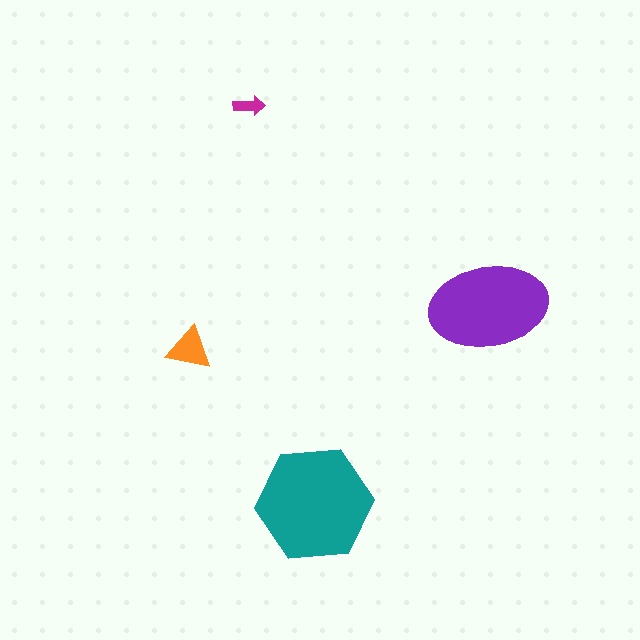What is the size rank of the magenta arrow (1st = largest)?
4th.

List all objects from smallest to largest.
The magenta arrow, the orange triangle, the purple ellipse, the teal hexagon.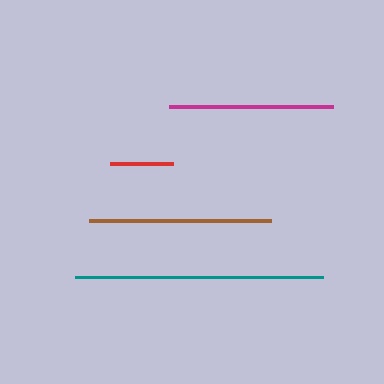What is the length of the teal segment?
The teal segment is approximately 248 pixels long.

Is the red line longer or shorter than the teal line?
The teal line is longer than the red line.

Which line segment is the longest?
The teal line is the longest at approximately 248 pixels.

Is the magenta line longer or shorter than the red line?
The magenta line is longer than the red line.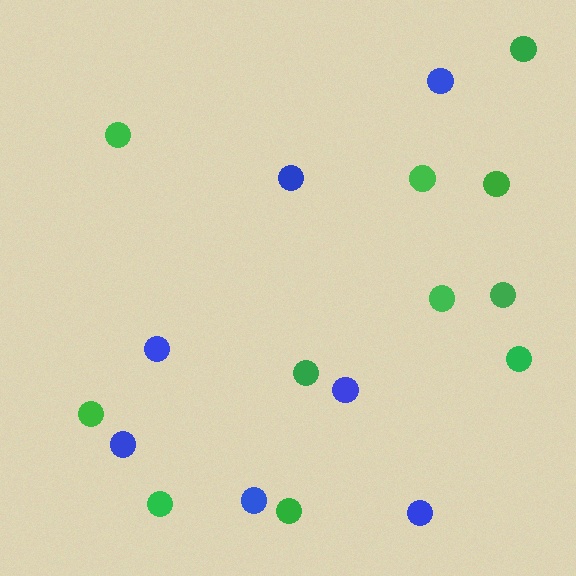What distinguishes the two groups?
There are 2 groups: one group of green circles (11) and one group of blue circles (7).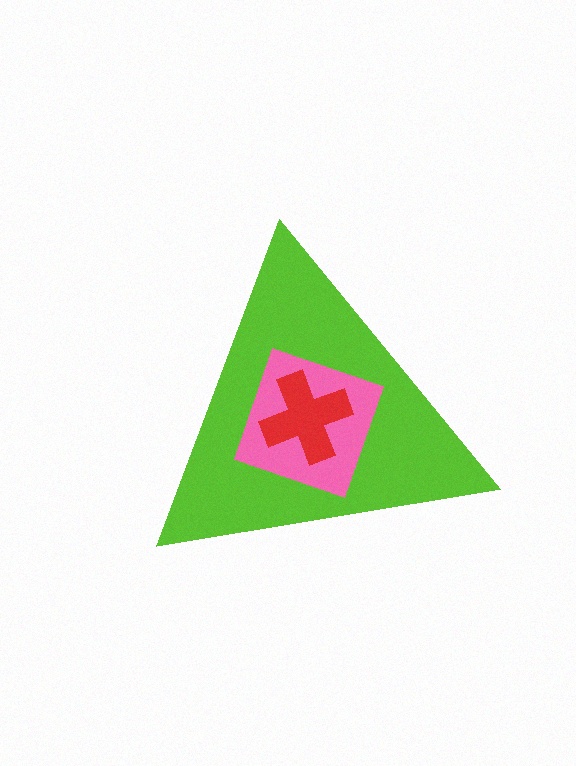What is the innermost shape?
The red cross.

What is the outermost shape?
The lime triangle.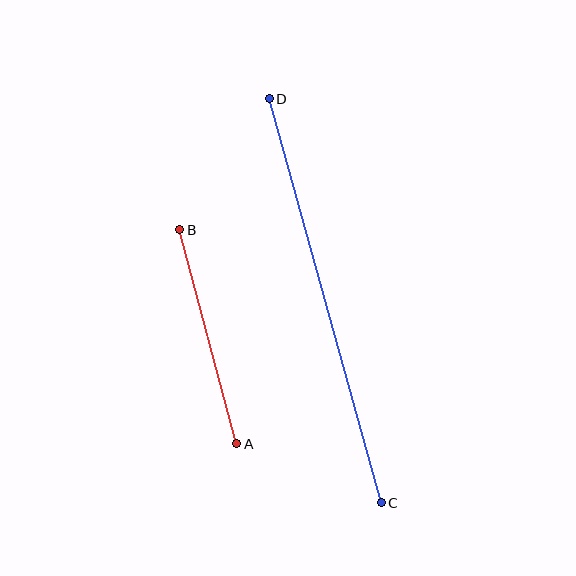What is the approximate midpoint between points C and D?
The midpoint is at approximately (325, 301) pixels.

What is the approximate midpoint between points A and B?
The midpoint is at approximately (208, 337) pixels.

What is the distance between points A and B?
The distance is approximately 221 pixels.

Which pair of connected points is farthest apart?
Points C and D are farthest apart.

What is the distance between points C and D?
The distance is approximately 419 pixels.